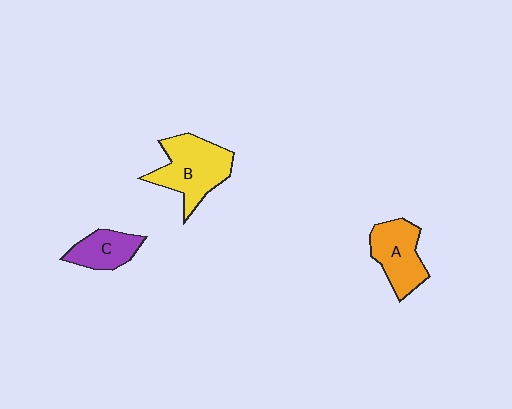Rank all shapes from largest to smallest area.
From largest to smallest: B (yellow), A (orange), C (purple).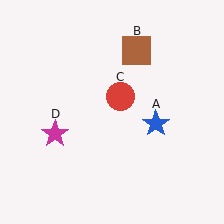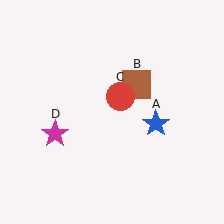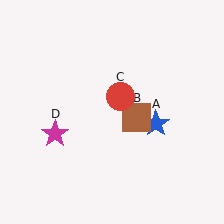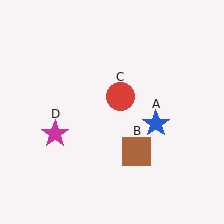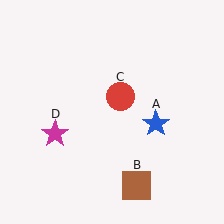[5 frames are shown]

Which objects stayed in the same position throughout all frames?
Blue star (object A) and red circle (object C) and magenta star (object D) remained stationary.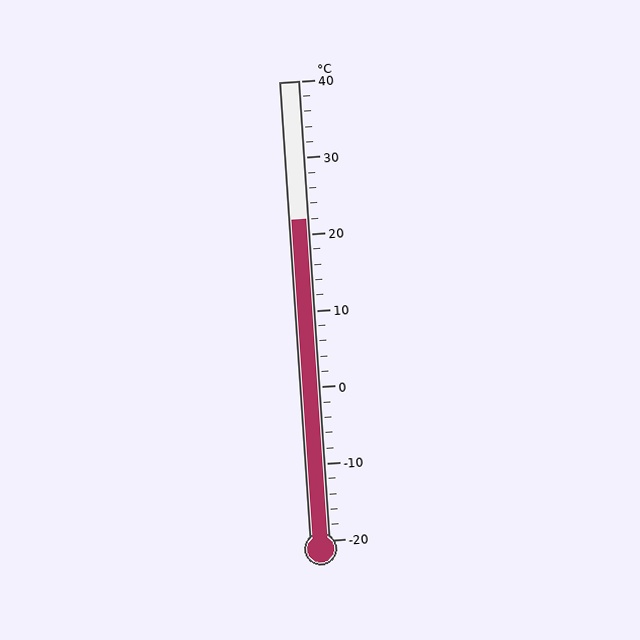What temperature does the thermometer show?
The thermometer shows approximately 22°C.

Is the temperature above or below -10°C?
The temperature is above -10°C.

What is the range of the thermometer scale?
The thermometer scale ranges from -20°C to 40°C.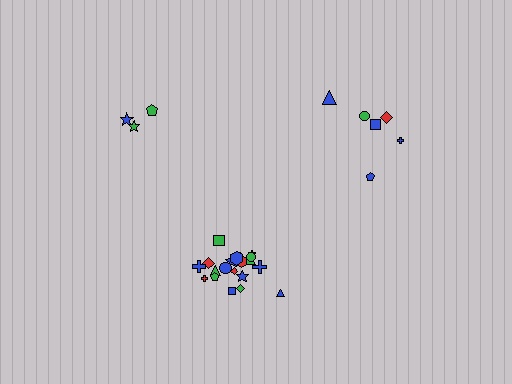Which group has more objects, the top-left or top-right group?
The top-right group.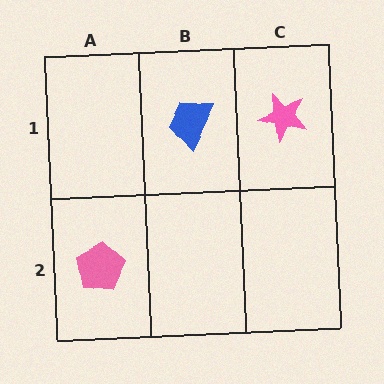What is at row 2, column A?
A pink pentagon.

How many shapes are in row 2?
1 shape.